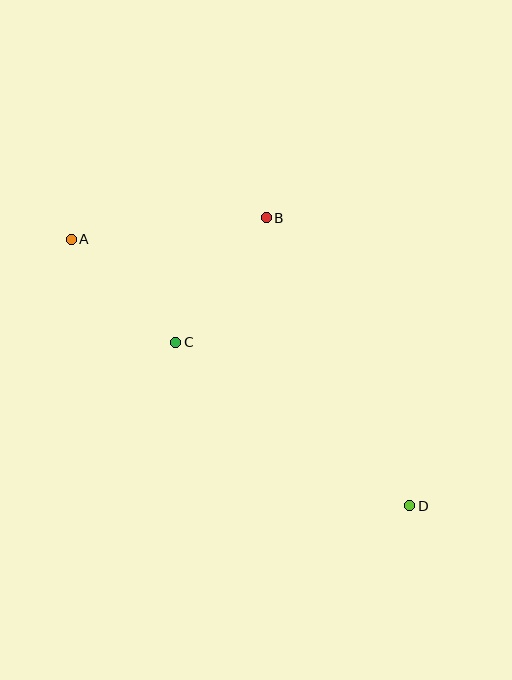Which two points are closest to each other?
Points A and C are closest to each other.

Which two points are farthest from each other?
Points A and D are farthest from each other.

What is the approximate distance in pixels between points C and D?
The distance between C and D is approximately 285 pixels.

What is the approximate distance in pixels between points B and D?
The distance between B and D is approximately 322 pixels.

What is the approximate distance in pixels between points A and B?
The distance between A and B is approximately 196 pixels.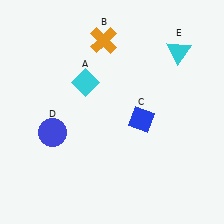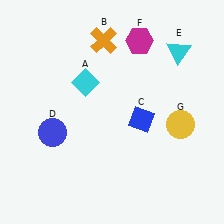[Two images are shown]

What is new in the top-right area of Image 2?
A magenta hexagon (F) was added in the top-right area of Image 2.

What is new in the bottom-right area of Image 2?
A yellow circle (G) was added in the bottom-right area of Image 2.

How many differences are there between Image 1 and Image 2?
There are 2 differences between the two images.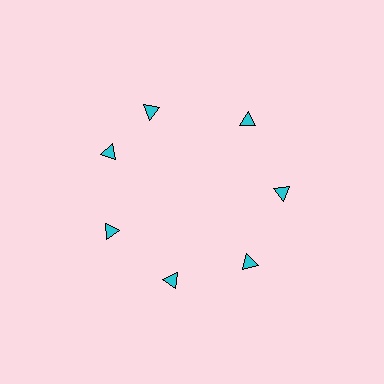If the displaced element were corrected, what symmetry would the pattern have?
It would have 7-fold rotational symmetry — the pattern would map onto itself every 51 degrees.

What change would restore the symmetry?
The symmetry would be restored by rotating it back into even spacing with its neighbors so that all 7 triangles sit at equal angles and equal distance from the center.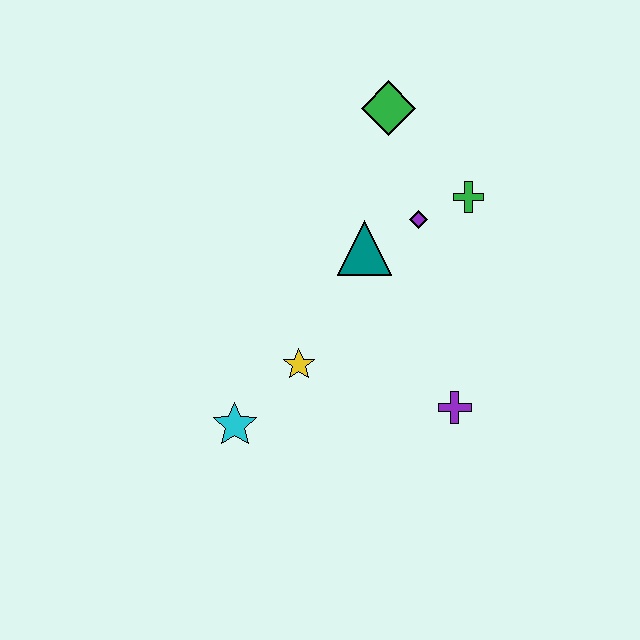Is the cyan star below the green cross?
Yes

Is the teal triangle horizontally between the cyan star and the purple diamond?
Yes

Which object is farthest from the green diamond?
The cyan star is farthest from the green diamond.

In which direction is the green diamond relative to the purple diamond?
The green diamond is above the purple diamond.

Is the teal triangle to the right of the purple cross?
No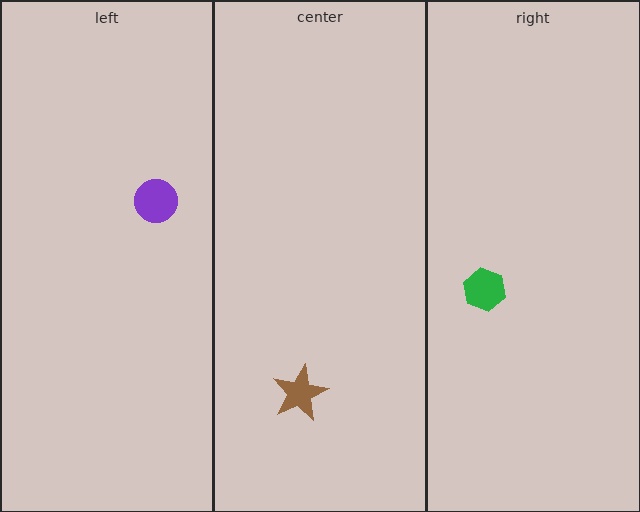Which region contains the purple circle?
The left region.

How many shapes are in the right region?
1.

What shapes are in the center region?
The brown star.